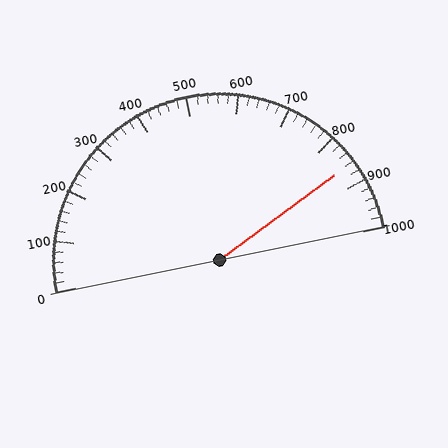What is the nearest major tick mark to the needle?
The nearest major tick mark is 900.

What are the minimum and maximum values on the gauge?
The gauge ranges from 0 to 1000.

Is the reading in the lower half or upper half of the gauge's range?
The reading is in the upper half of the range (0 to 1000).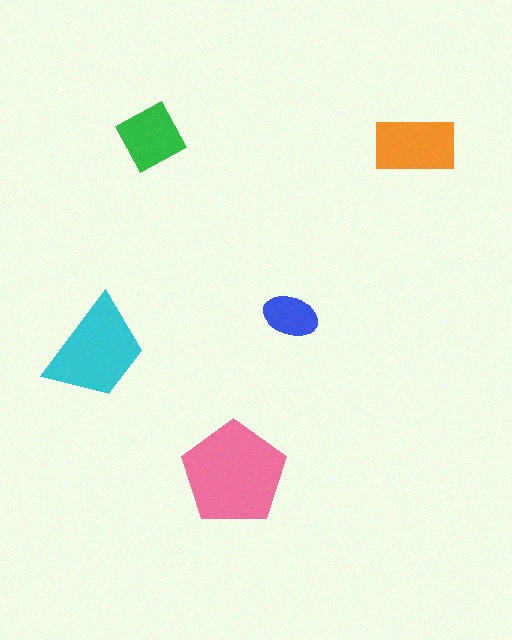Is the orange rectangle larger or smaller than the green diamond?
Larger.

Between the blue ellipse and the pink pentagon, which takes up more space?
The pink pentagon.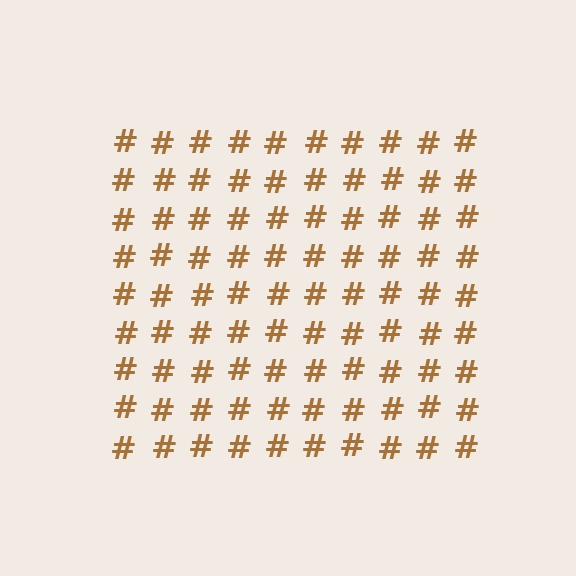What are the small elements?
The small elements are hash symbols.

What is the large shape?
The large shape is a square.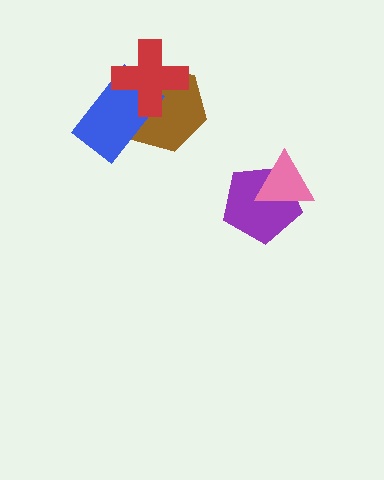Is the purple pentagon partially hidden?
Yes, it is partially covered by another shape.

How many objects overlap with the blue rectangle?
2 objects overlap with the blue rectangle.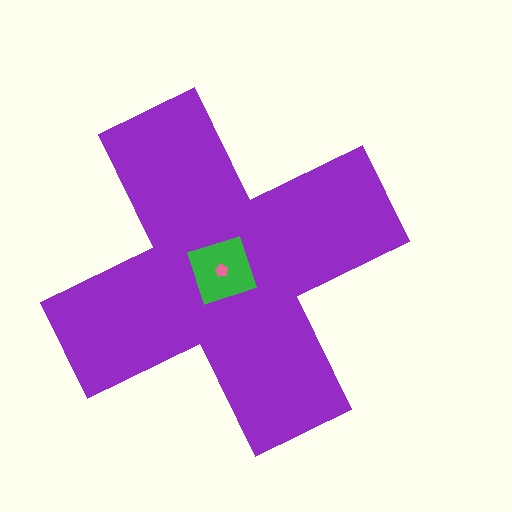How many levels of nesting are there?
3.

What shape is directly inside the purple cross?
The green square.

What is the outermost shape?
The purple cross.